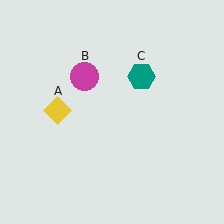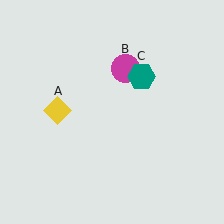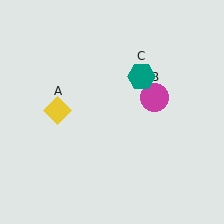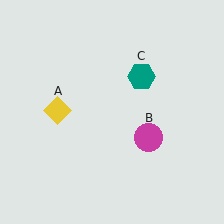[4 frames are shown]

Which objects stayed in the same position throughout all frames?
Yellow diamond (object A) and teal hexagon (object C) remained stationary.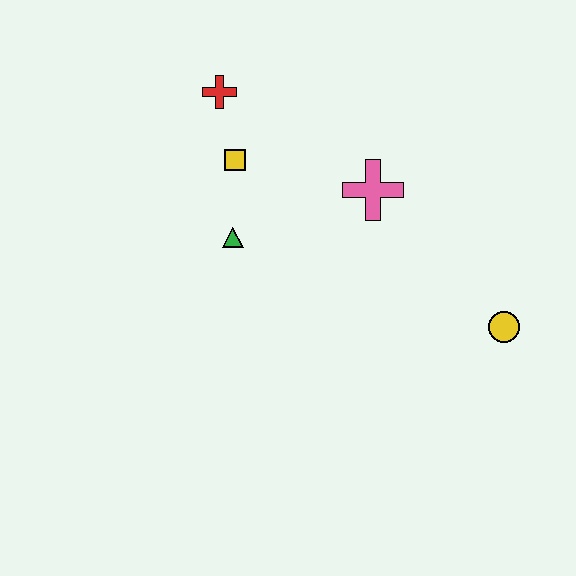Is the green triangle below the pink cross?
Yes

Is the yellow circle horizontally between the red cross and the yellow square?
No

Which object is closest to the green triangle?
The yellow square is closest to the green triangle.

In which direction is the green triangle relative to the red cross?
The green triangle is below the red cross.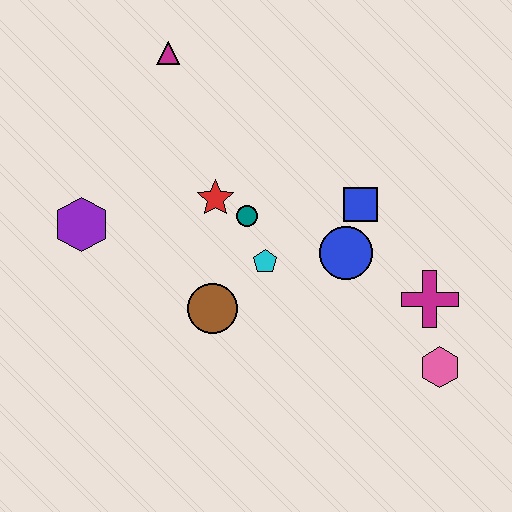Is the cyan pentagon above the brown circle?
Yes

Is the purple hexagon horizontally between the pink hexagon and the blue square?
No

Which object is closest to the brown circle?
The cyan pentagon is closest to the brown circle.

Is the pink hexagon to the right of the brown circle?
Yes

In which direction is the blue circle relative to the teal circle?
The blue circle is to the right of the teal circle.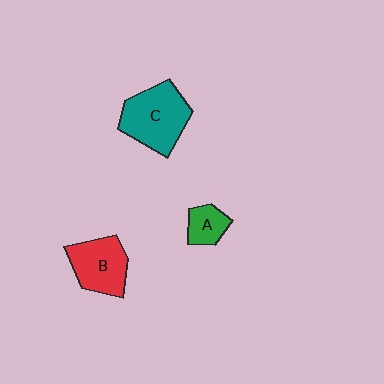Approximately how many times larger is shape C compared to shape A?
Approximately 2.5 times.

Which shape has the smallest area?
Shape A (green).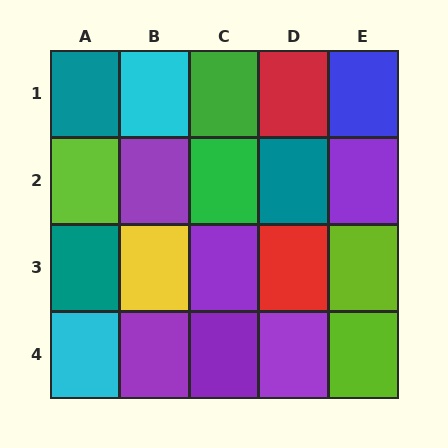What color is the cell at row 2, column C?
Green.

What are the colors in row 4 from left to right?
Cyan, purple, purple, purple, lime.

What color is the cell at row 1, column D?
Red.